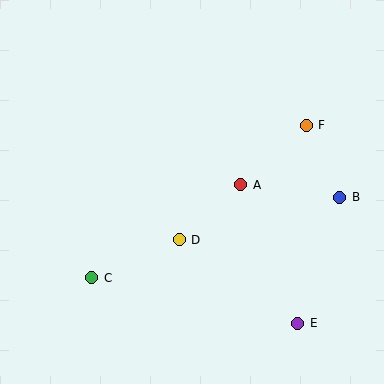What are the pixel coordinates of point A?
Point A is at (241, 185).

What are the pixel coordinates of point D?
Point D is at (179, 240).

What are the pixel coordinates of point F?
Point F is at (306, 125).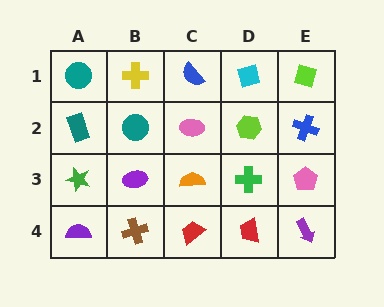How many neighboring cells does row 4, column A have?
2.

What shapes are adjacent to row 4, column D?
A green cross (row 3, column D), a red trapezoid (row 4, column C), a purple arrow (row 4, column E).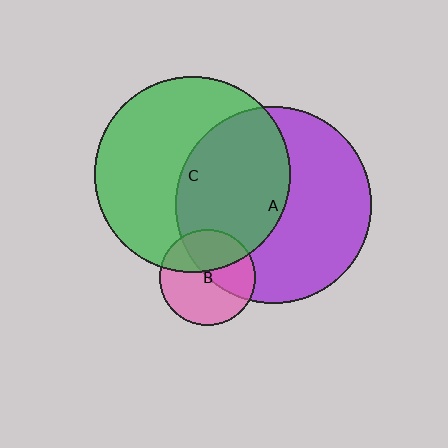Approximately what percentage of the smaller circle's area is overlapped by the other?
Approximately 45%.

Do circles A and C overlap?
Yes.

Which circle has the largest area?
Circle A (purple).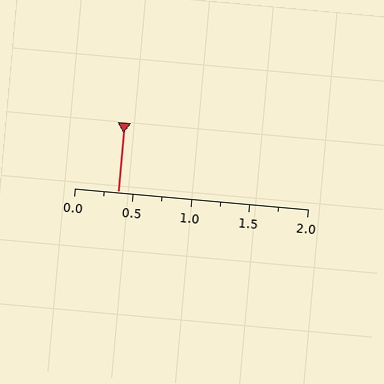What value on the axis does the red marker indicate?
The marker indicates approximately 0.38.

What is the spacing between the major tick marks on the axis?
The major ticks are spaced 0.5 apart.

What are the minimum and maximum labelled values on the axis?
The axis runs from 0.0 to 2.0.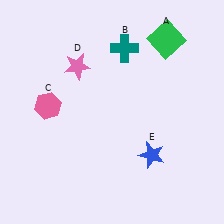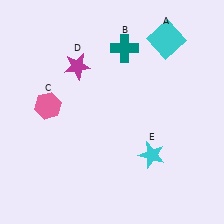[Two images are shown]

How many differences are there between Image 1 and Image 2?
There are 3 differences between the two images.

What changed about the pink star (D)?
In Image 1, D is pink. In Image 2, it changed to magenta.